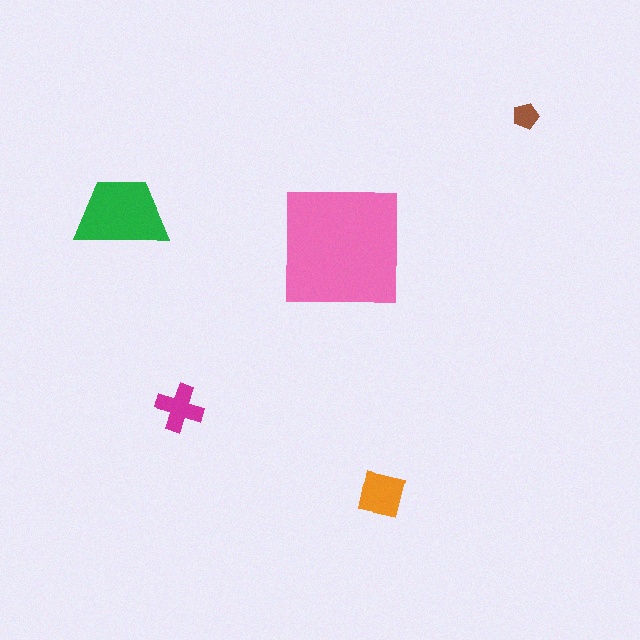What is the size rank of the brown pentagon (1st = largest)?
5th.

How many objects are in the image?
There are 5 objects in the image.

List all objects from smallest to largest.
The brown pentagon, the magenta cross, the orange square, the green trapezoid, the pink square.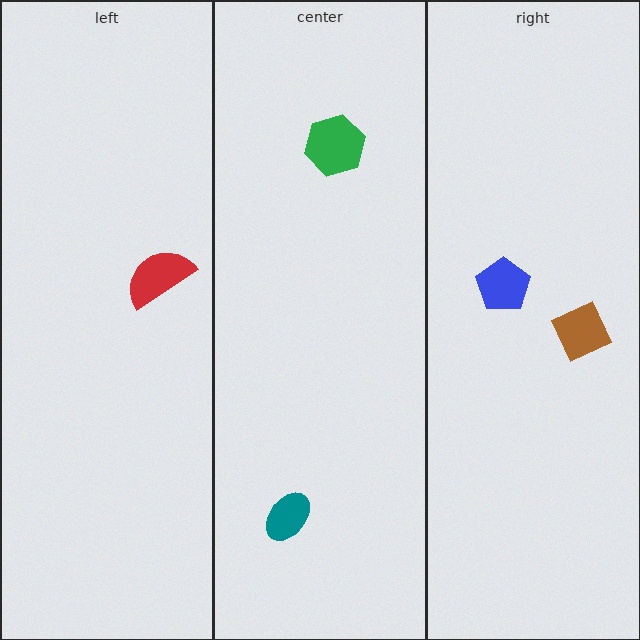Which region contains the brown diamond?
The right region.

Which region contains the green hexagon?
The center region.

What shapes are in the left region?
The red semicircle.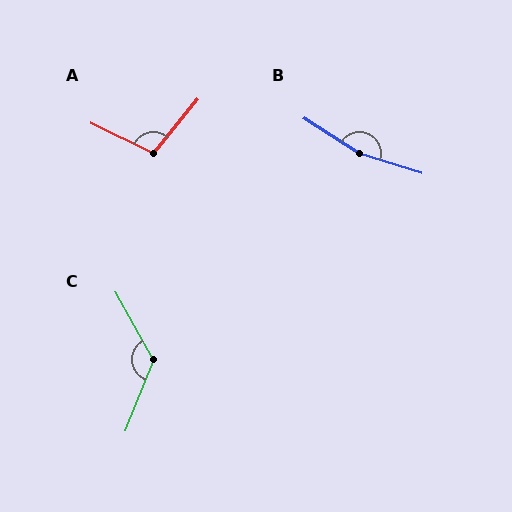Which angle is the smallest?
A, at approximately 103 degrees.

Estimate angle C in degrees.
Approximately 129 degrees.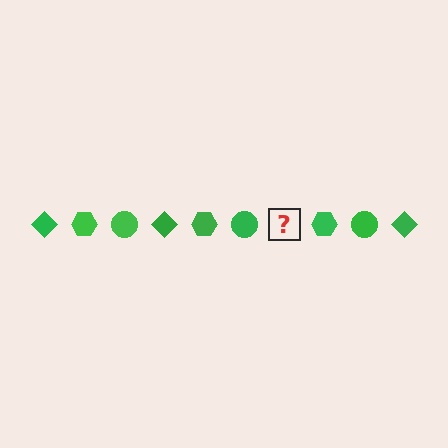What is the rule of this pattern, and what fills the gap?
The rule is that the pattern cycles through diamond, hexagon, circle shapes in green. The gap should be filled with a green diamond.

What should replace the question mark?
The question mark should be replaced with a green diamond.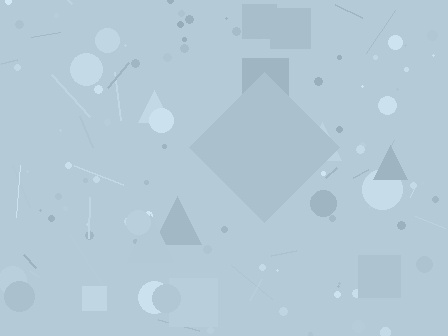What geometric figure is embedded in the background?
A diamond is embedded in the background.